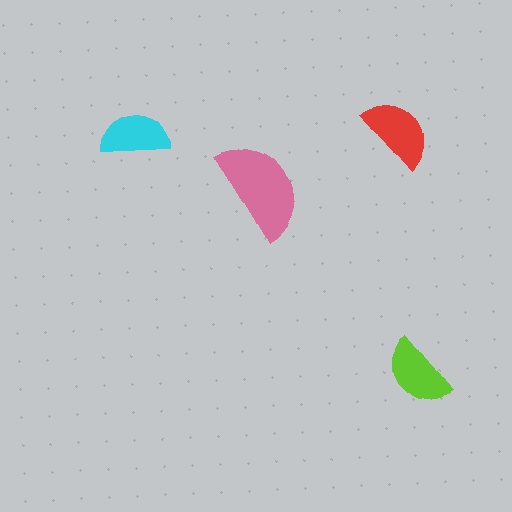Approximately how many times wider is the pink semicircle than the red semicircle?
About 1.5 times wider.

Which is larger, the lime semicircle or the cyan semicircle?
The lime one.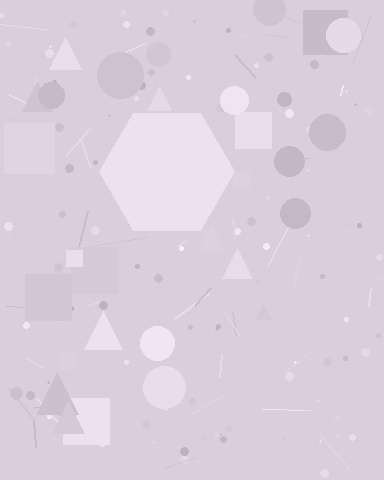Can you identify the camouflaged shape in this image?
The camouflaged shape is a hexagon.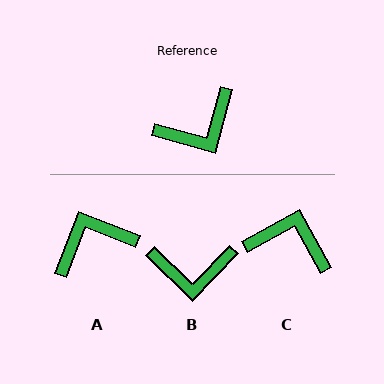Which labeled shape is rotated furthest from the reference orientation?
A, about 174 degrees away.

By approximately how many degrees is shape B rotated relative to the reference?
Approximately 29 degrees clockwise.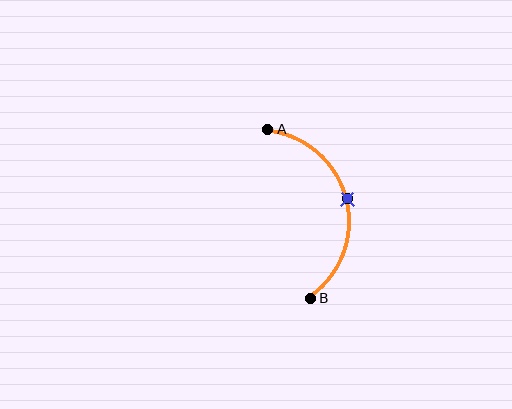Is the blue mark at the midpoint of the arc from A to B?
Yes. The blue mark lies on the arc at equal arc-length from both A and B — it is the arc midpoint.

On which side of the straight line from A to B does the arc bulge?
The arc bulges to the right of the straight line connecting A and B.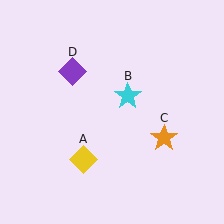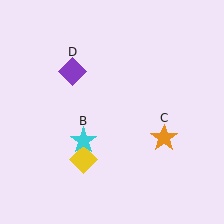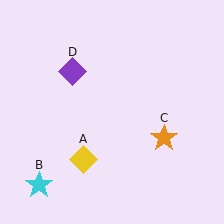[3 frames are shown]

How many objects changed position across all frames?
1 object changed position: cyan star (object B).